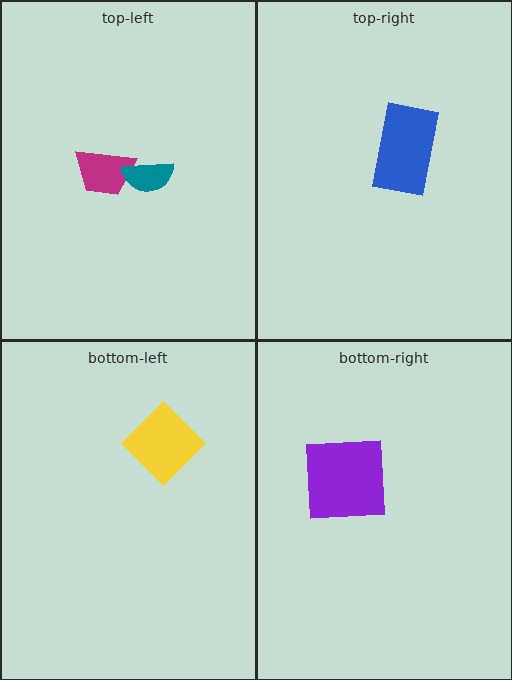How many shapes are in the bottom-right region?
1.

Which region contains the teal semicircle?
The top-left region.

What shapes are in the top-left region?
The magenta trapezoid, the teal semicircle.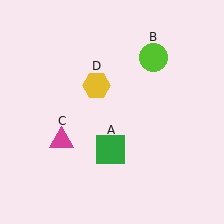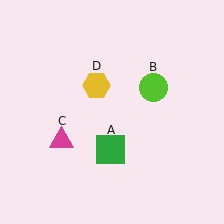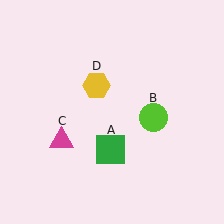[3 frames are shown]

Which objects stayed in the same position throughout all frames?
Green square (object A) and magenta triangle (object C) and yellow hexagon (object D) remained stationary.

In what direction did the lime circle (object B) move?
The lime circle (object B) moved down.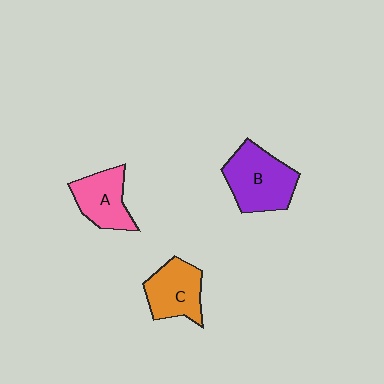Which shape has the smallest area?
Shape A (pink).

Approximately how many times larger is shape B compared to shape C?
Approximately 1.3 times.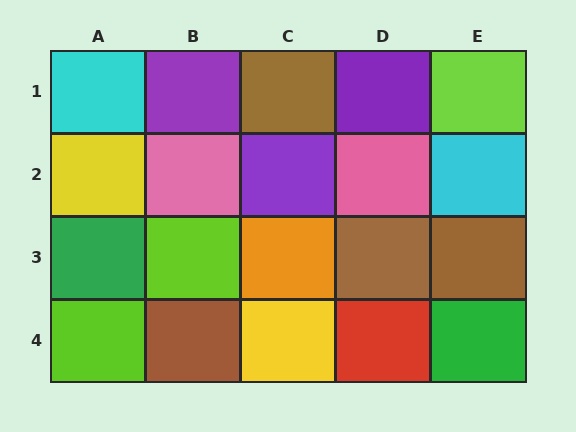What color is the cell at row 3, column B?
Lime.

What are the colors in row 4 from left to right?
Lime, brown, yellow, red, green.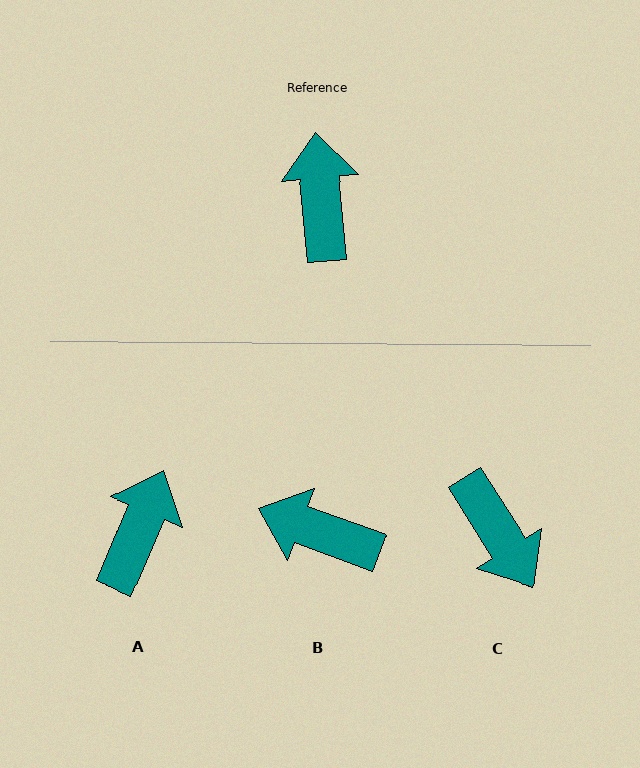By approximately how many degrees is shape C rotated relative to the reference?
Approximately 153 degrees clockwise.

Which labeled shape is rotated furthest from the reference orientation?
C, about 153 degrees away.